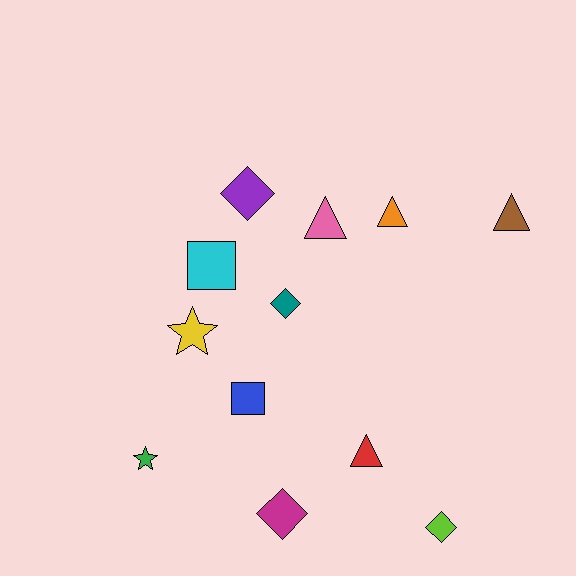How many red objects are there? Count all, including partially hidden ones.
There is 1 red object.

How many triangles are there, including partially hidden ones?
There are 4 triangles.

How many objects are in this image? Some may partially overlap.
There are 12 objects.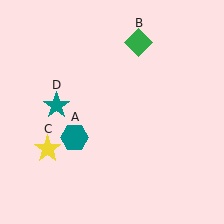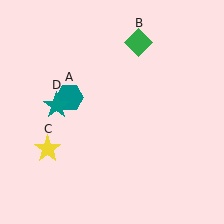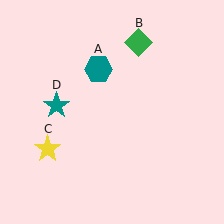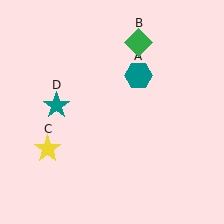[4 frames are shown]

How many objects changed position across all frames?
1 object changed position: teal hexagon (object A).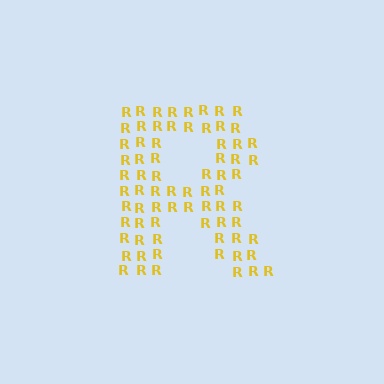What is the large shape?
The large shape is the letter R.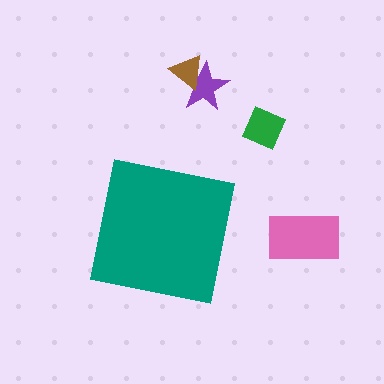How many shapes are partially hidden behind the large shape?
0 shapes are partially hidden.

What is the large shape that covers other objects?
A teal square.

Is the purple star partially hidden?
No, the purple star is fully visible.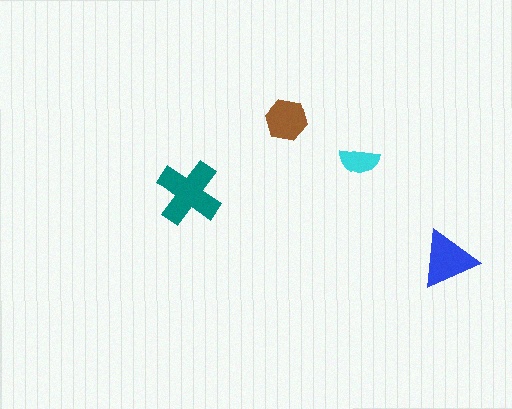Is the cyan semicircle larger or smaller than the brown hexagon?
Smaller.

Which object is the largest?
The teal cross.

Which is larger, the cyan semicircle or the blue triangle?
The blue triangle.